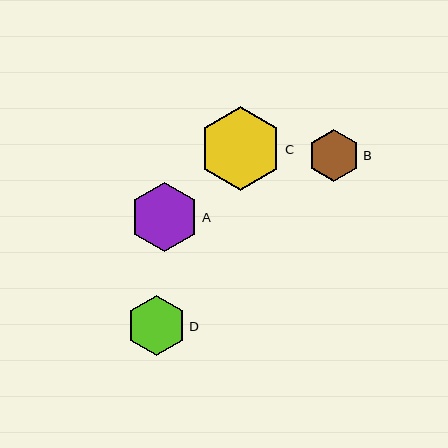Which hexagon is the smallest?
Hexagon B is the smallest with a size of approximately 52 pixels.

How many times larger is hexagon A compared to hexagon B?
Hexagon A is approximately 1.3 times the size of hexagon B.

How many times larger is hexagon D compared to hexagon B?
Hexagon D is approximately 1.1 times the size of hexagon B.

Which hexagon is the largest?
Hexagon C is the largest with a size of approximately 84 pixels.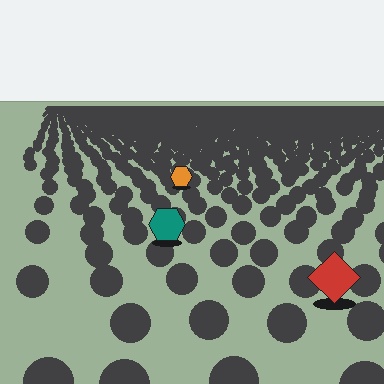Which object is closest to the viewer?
The red diamond is closest. The texture marks near it are larger and more spread out.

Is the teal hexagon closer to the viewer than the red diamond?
No. The red diamond is closer — you can tell from the texture gradient: the ground texture is coarser near it.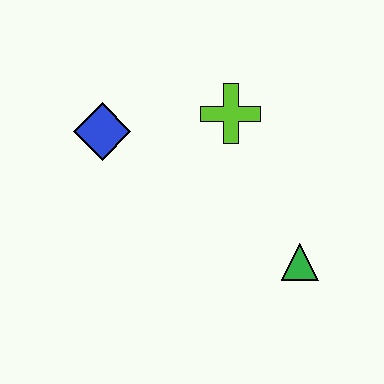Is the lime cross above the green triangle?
Yes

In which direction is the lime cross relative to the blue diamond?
The lime cross is to the right of the blue diamond.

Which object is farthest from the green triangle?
The blue diamond is farthest from the green triangle.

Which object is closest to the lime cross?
The blue diamond is closest to the lime cross.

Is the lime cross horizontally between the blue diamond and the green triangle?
Yes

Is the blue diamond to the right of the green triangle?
No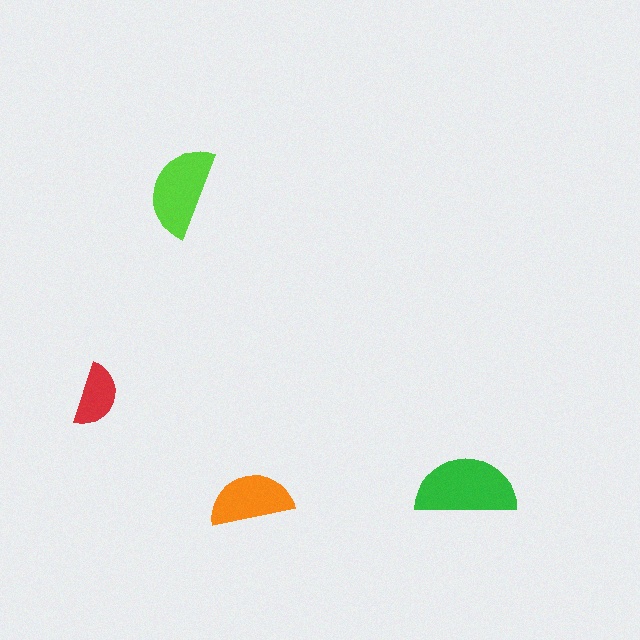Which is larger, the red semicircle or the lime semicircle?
The lime one.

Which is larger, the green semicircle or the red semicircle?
The green one.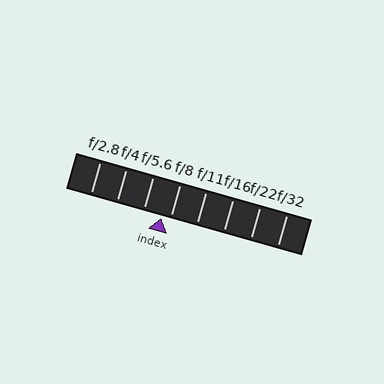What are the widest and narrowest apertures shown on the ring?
The widest aperture shown is f/2.8 and the narrowest is f/32.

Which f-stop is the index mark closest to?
The index mark is closest to f/8.